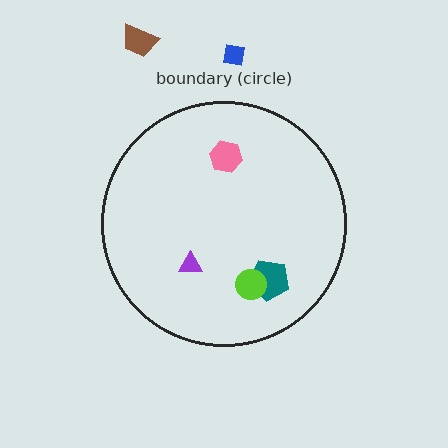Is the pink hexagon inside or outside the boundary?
Inside.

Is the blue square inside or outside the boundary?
Outside.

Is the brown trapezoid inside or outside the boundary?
Outside.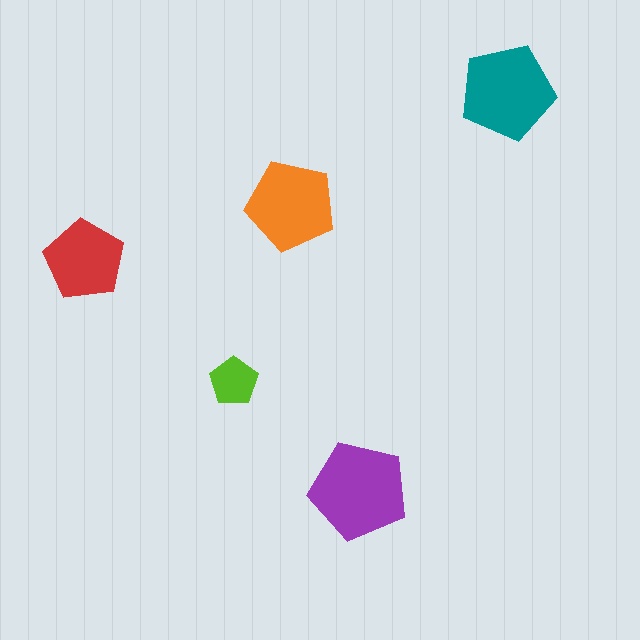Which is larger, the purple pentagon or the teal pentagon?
The purple one.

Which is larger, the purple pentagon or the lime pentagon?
The purple one.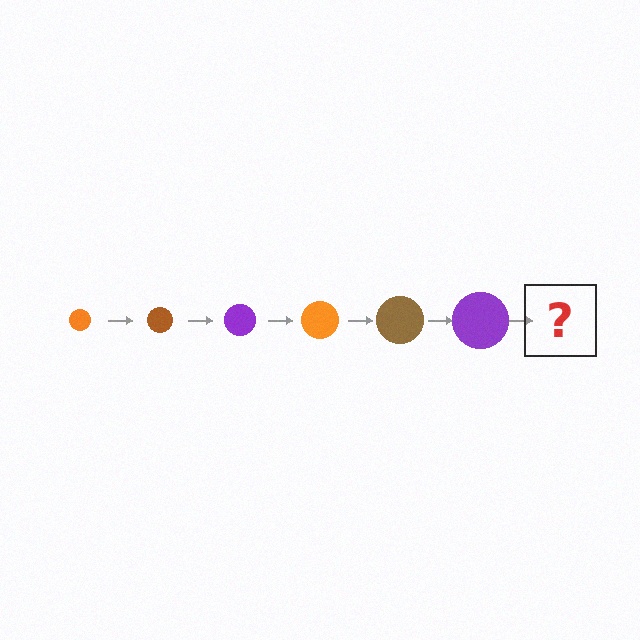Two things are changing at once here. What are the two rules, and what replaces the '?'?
The two rules are that the circle grows larger each step and the color cycles through orange, brown, and purple. The '?' should be an orange circle, larger than the previous one.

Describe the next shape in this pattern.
It should be an orange circle, larger than the previous one.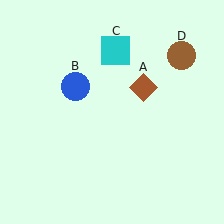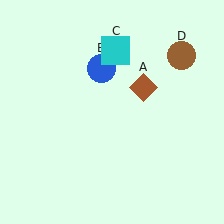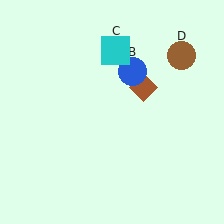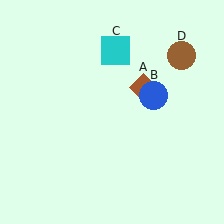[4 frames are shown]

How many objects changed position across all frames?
1 object changed position: blue circle (object B).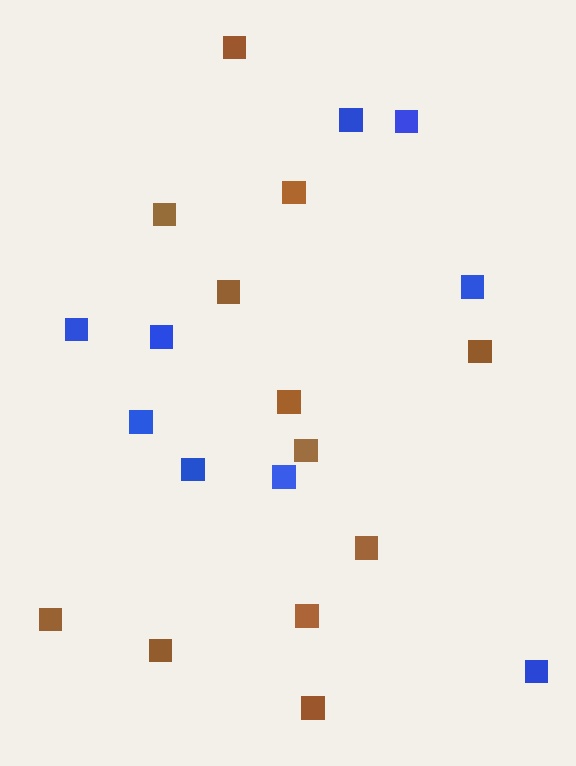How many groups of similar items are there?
There are 2 groups: one group of brown squares (12) and one group of blue squares (9).